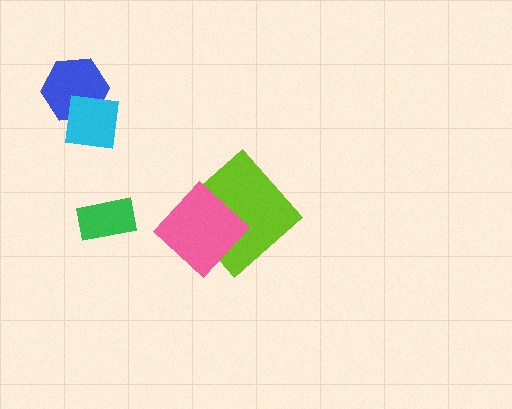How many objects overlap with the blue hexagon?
1 object overlaps with the blue hexagon.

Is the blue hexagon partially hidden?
Yes, it is partially covered by another shape.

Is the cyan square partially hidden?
No, no other shape covers it.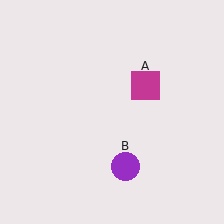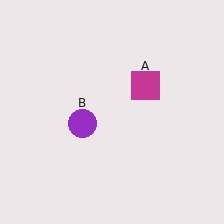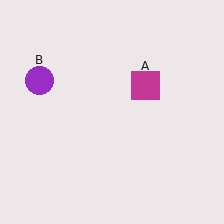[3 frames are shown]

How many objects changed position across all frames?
1 object changed position: purple circle (object B).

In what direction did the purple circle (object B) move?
The purple circle (object B) moved up and to the left.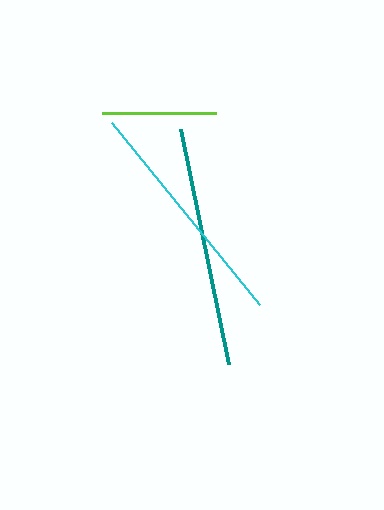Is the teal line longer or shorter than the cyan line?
The teal line is longer than the cyan line.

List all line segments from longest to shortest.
From longest to shortest: teal, cyan, lime.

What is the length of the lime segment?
The lime segment is approximately 114 pixels long.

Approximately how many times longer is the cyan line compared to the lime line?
The cyan line is approximately 2.1 times the length of the lime line.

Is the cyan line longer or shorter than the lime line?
The cyan line is longer than the lime line.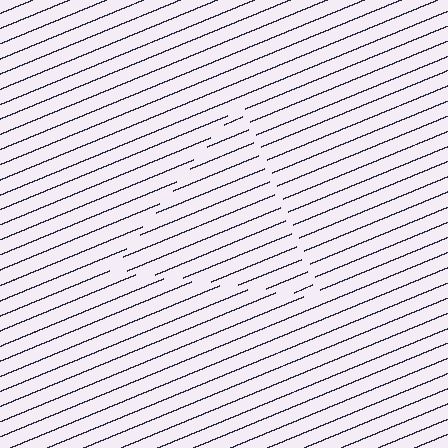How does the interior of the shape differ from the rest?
The interior of the shape contains the same grating, shifted by half a period — the contour is defined by the phase discontinuity where line-ends from the inner and outer gratings abut.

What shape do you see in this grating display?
An illusory triangle. The interior of the shape contains the same grating, shifted by half a period — the contour is defined by the phase discontinuity where line-ends from the inner and outer gratings abut.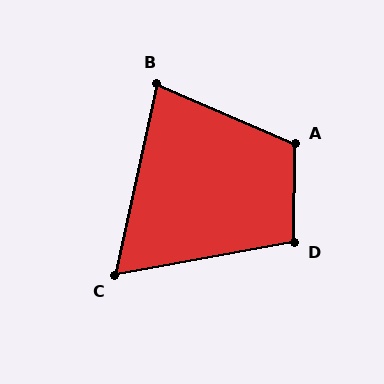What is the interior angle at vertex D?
Approximately 101 degrees (obtuse).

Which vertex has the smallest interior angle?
C, at approximately 67 degrees.